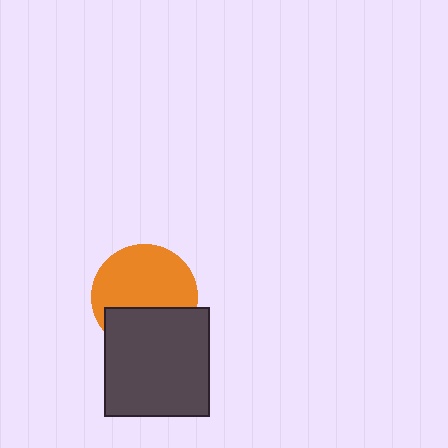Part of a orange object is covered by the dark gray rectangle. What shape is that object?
It is a circle.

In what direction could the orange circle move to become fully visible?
The orange circle could move up. That would shift it out from behind the dark gray rectangle entirely.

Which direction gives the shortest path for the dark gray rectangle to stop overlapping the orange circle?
Moving down gives the shortest separation.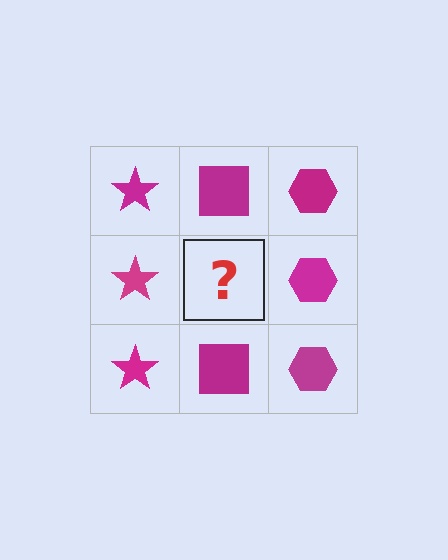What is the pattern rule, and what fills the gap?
The rule is that each column has a consistent shape. The gap should be filled with a magenta square.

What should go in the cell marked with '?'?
The missing cell should contain a magenta square.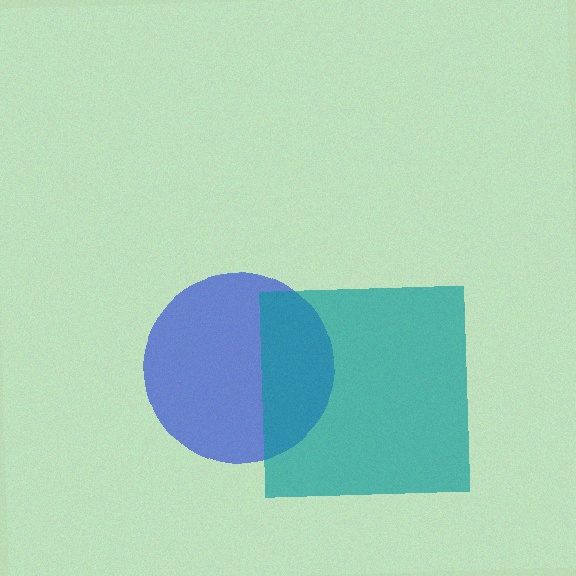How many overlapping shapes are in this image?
There are 2 overlapping shapes in the image.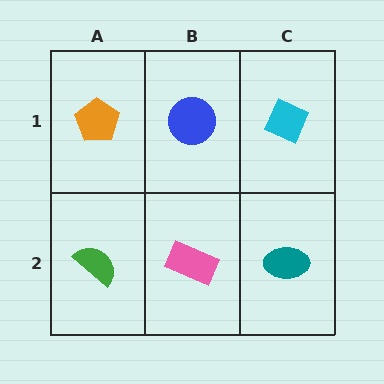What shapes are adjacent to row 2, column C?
A cyan diamond (row 1, column C), a pink rectangle (row 2, column B).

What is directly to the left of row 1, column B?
An orange pentagon.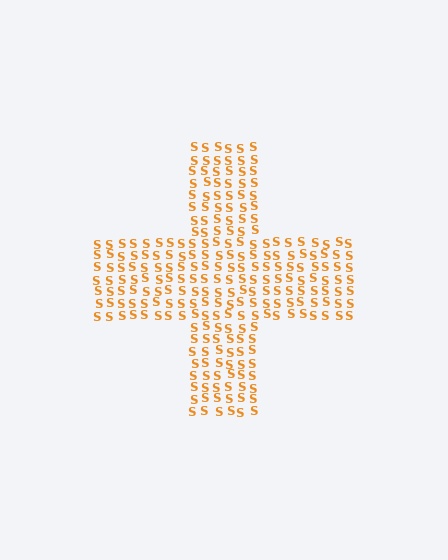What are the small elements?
The small elements are letter S's.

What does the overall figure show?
The overall figure shows a cross.